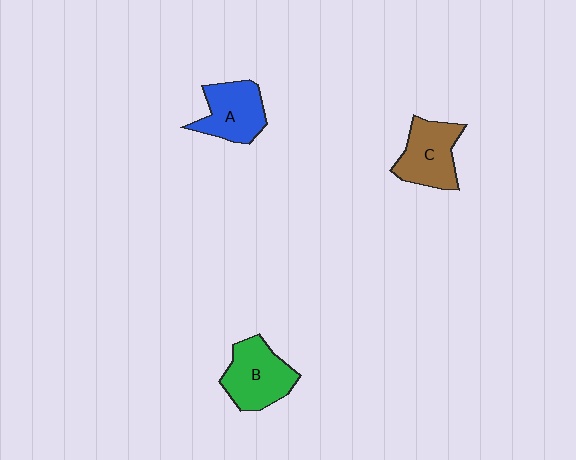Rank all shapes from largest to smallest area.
From largest to smallest: B (green), C (brown), A (blue).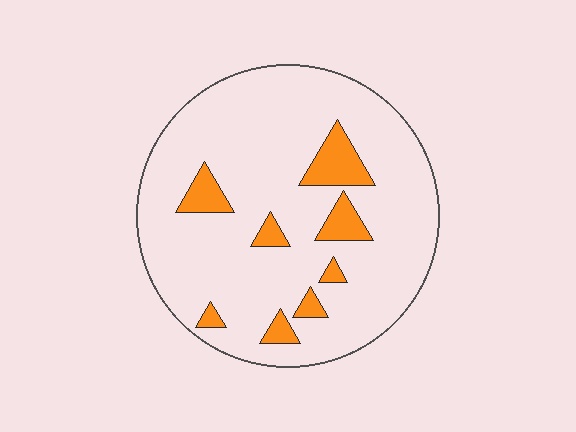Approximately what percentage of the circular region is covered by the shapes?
Approximately 10%.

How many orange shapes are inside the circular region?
8.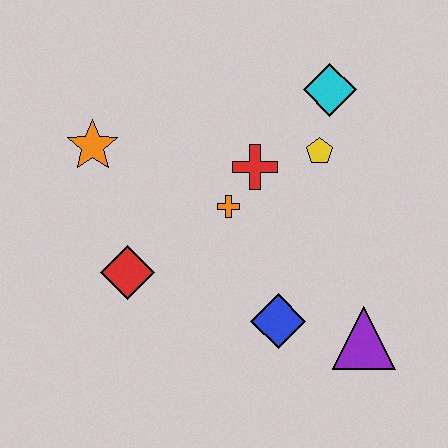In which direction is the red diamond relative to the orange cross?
The red diamond is to the left of the orange cross.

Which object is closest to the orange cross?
The red cross is closest to the orange cross.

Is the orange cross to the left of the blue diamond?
Yes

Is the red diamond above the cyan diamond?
No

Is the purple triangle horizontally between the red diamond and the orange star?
No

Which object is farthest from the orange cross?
The purple triangle is farthest from the orange cross.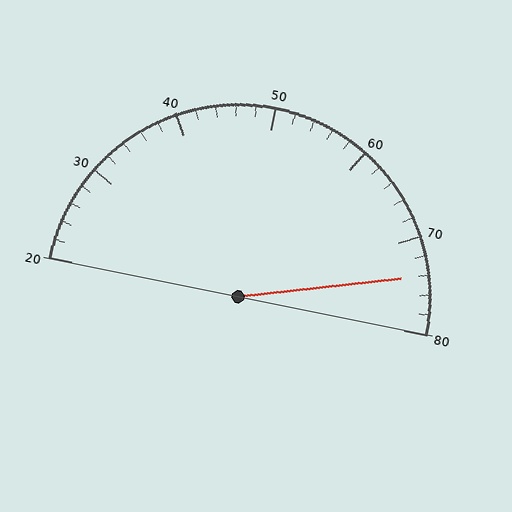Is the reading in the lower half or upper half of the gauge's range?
The reading is in the upper half of the range (20 to 80).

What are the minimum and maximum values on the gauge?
The gauge ranges from 20 to 80.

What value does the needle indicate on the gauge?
The needle indicates approximately 74.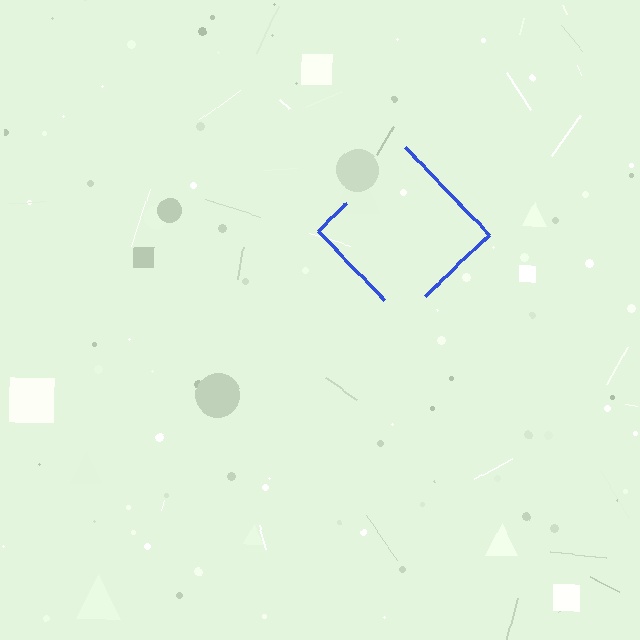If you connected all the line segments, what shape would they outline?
They would outline a diamond.